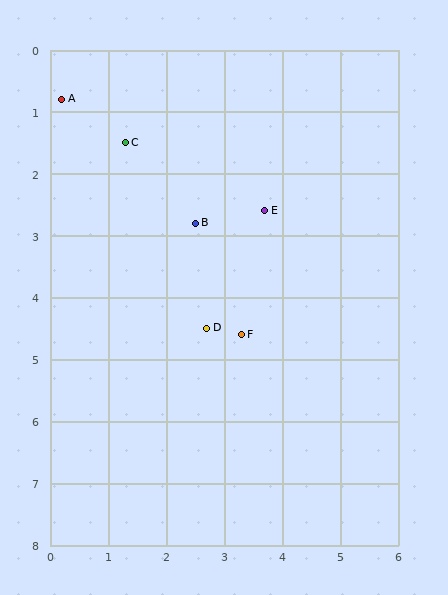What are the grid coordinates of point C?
Point C is at approximately (1.3, 1.5).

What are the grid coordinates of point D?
Point D is at approximately (2.7, 4.5).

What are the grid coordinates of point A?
Point A is at approximately (0.2, 0.8).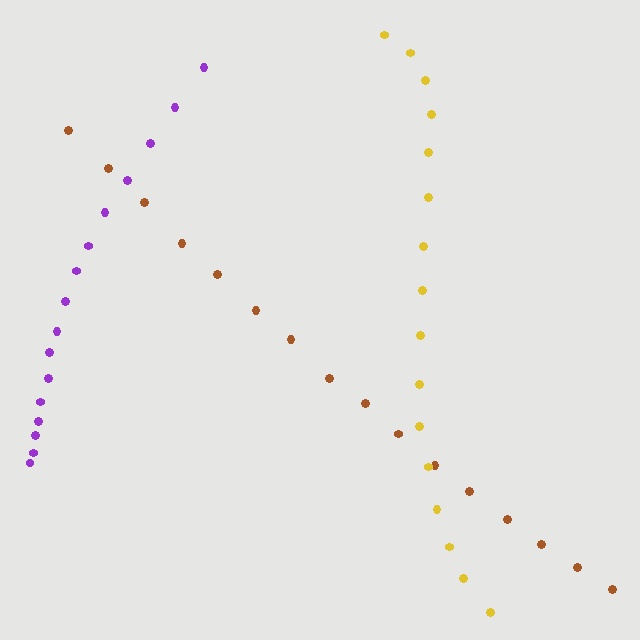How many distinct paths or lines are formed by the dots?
There are 3 distinct paths.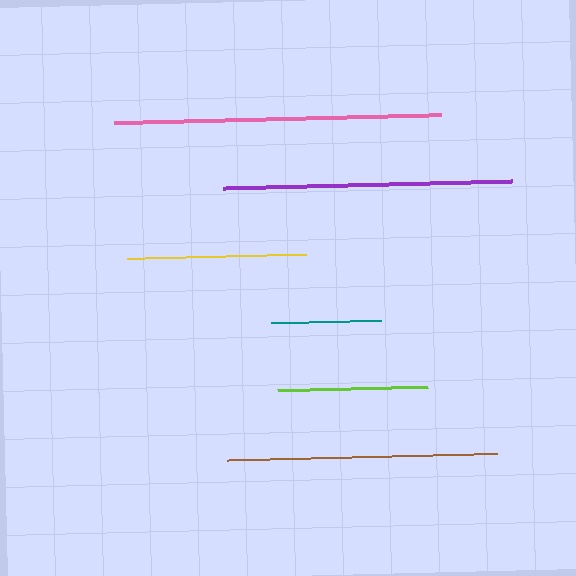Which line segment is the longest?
The pink line is the longest at approximately 327 pixels.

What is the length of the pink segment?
The pink segment is approximately 327 pixels long.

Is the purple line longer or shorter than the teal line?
The purple line is longer than the teal line.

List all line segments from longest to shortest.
From longest to shortest: pink, purple, brown, yellow, lime, teal.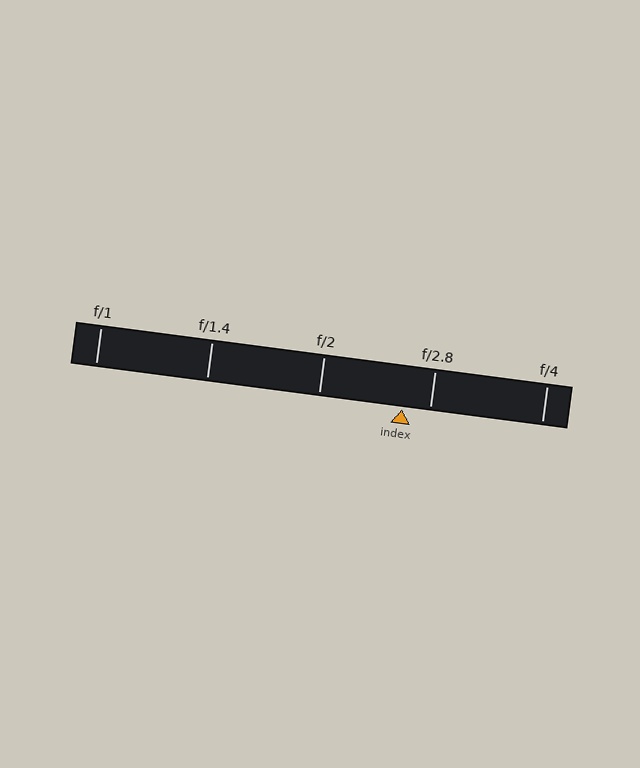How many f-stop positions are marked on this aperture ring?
There are 5 f-stop positions marked.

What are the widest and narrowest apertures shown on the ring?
The widest aperture shown is f/1 and the narrowest is f/4.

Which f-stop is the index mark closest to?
The index mark is closest to f/2.8.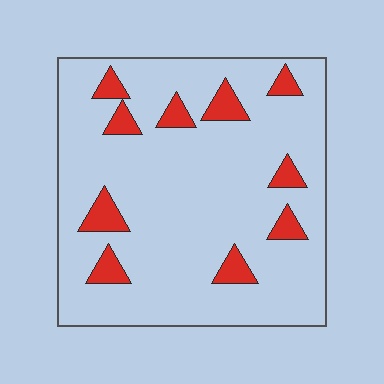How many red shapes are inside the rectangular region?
10.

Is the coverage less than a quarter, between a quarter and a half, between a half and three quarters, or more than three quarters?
Less than a quarter.